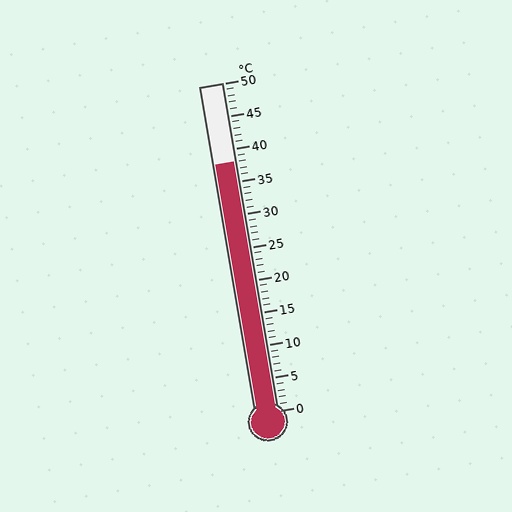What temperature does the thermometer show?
The thermometer shows approximately 38°C.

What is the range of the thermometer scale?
The thermometer scale ranges from 0°C to 50°C.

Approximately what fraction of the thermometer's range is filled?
The thermometer is filled to approximately 75% of its range.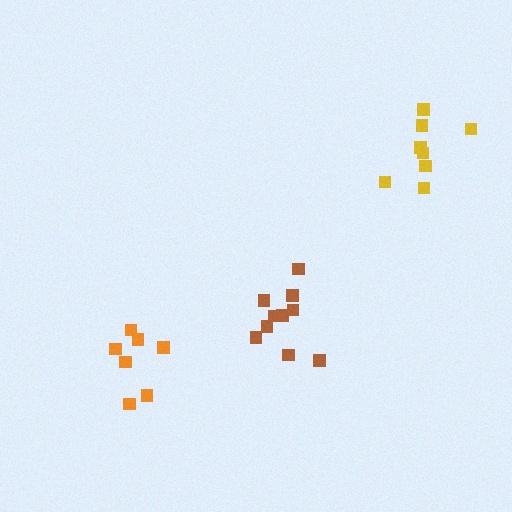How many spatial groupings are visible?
There are 3 spatial groupings.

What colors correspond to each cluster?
The clusters are colored: brown, orange, yellow.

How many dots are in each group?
Group 1: 10 dots, Group 2: 7 dots, Group 3: 8 dots (25 total).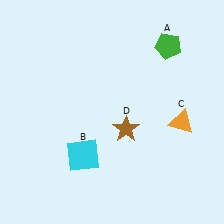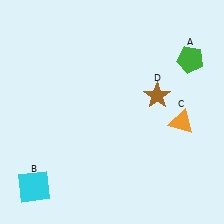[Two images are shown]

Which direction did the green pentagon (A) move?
The green pentagon (A) moved right.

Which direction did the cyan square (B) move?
The cyan square (B) moved left.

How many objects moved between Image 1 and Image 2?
3 objects moved between the two images.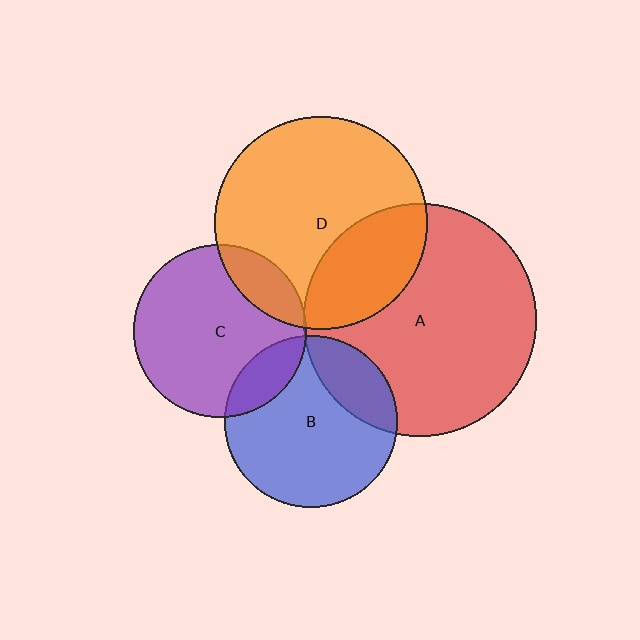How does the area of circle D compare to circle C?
Approximately 1.5 times.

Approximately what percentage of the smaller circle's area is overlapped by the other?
Approximately 15%.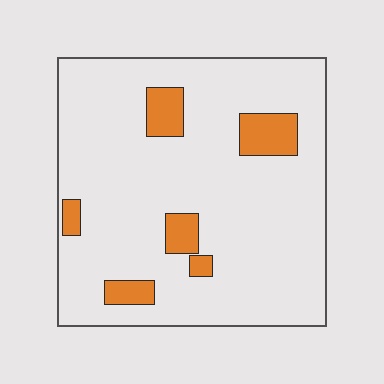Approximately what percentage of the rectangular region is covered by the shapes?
Approximately 10%.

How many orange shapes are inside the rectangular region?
6.